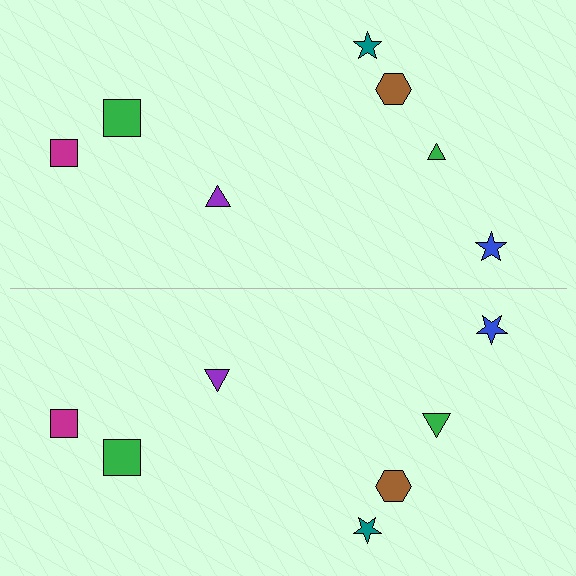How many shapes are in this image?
There are 14 shapes in this image.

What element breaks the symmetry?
The green triangle on the bottom side has a different size than its mirror counterpart.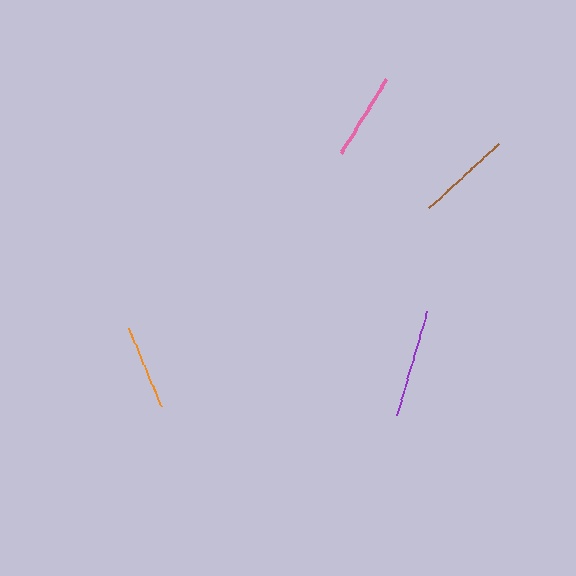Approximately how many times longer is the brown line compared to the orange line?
The brown line is approximately 1.1 times the length of the orange line.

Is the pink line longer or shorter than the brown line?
The brown line is longer than the pink line.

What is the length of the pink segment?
The pink segment is approximately 87 pixels long.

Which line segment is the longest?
The purple line is the longest at approximately 108 pixels.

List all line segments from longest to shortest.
From longest to shortest: purple, brown, pink, orange.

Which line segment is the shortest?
The orange line is the shortest at approximately 85 pixels.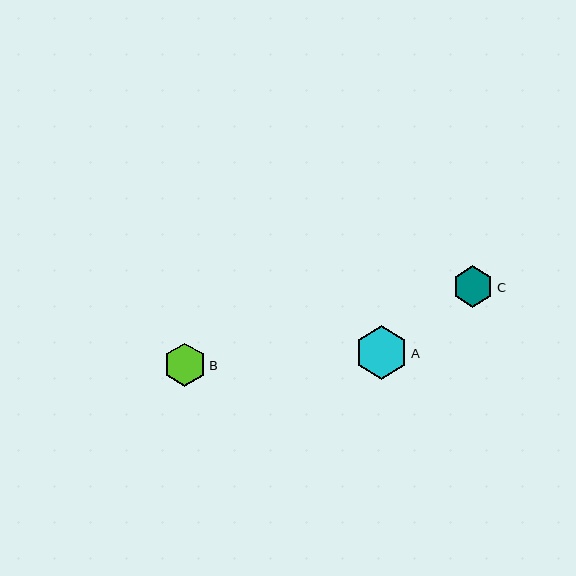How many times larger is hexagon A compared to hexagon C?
Hexagon A is approximately 1.3 times the size of hexagon C.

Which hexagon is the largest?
Hexagon A is the largest with a size of approximately 53 pixels.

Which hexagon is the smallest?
Hexagon C is the smallest with a size of approximately 41 pixels.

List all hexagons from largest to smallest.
From largest to smallest: A, B, C.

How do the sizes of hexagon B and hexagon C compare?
Hexagon B and hexagon C are approximately the same size.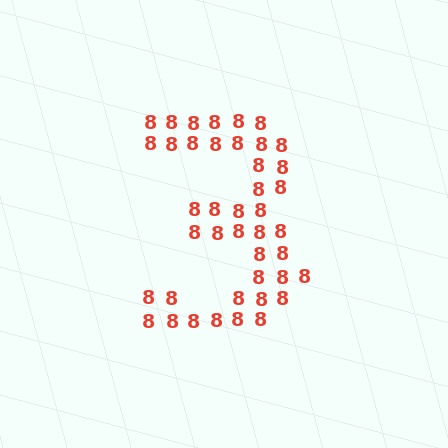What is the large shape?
The large shape is the digit 3.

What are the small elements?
The small elements are digit 8's.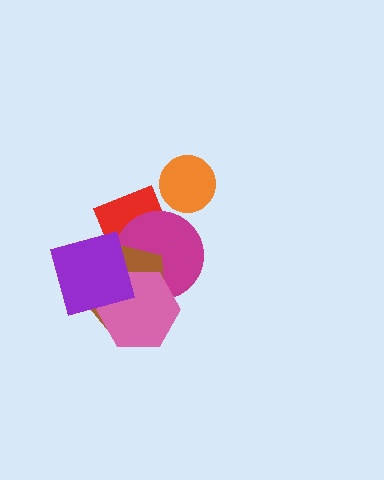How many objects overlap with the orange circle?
0 objects overlap with the orange circle.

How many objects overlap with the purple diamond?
4 objects overlap with the purple diamond.